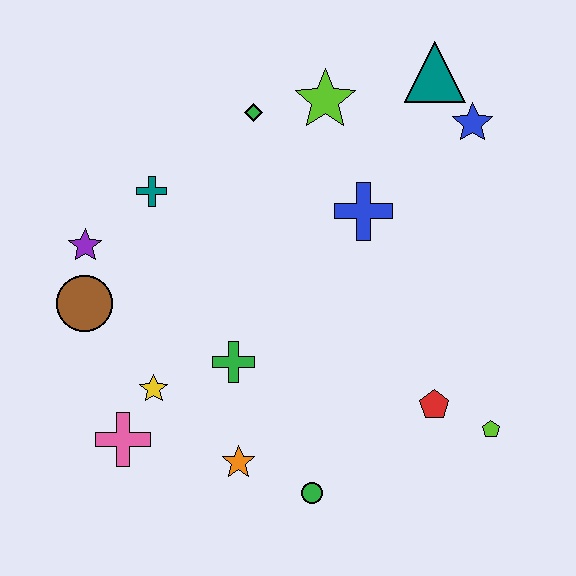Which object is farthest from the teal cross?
The lime pentagon is farthest from the teal cross.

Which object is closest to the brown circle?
The purple star is closest to the brown circle.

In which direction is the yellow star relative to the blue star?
The yellow star is to the left of the blue star.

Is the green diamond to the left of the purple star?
No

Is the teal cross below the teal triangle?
Yes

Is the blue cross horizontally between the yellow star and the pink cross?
No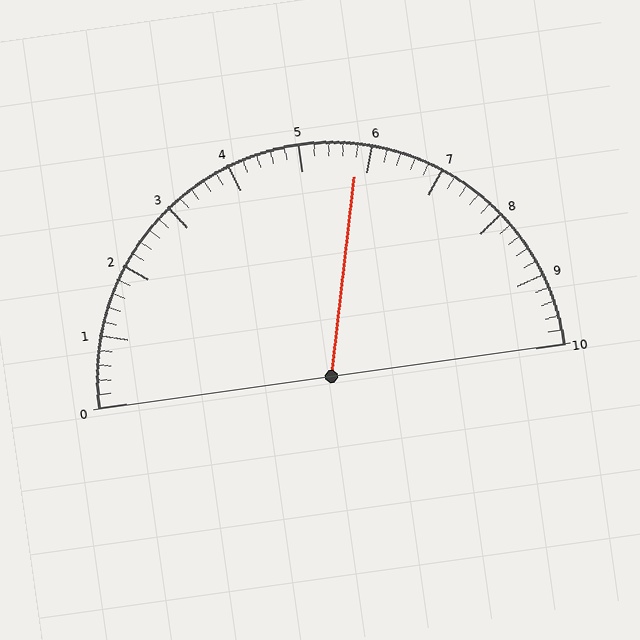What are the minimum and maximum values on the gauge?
The gauge ranges from 0 to 10.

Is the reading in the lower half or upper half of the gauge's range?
The reading is in the upper half of the range (0 to 10).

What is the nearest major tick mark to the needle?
The nearest major tick mark is 6.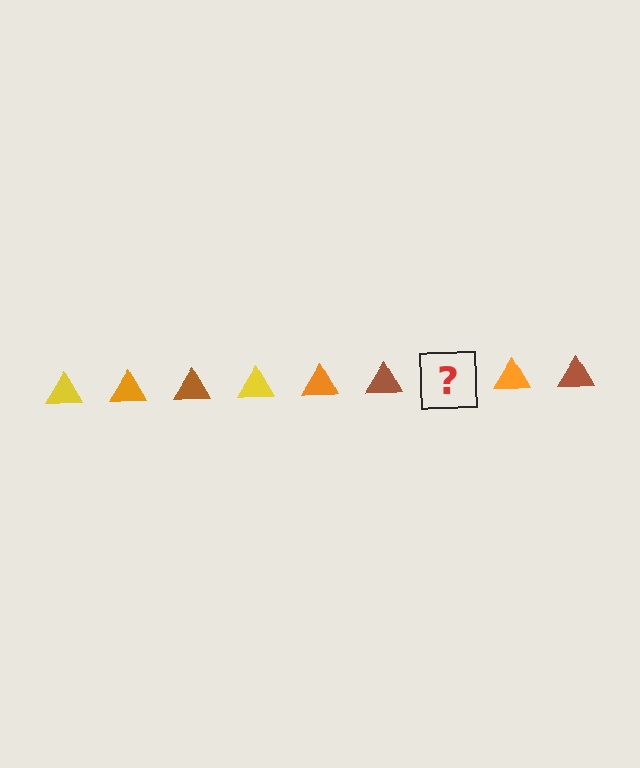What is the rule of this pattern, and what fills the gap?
The rule is that the pattern cycles through yellow, orange, brown triangles. The gap should be filled with a yellow triangle.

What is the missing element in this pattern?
The missing element is a yellow triangle.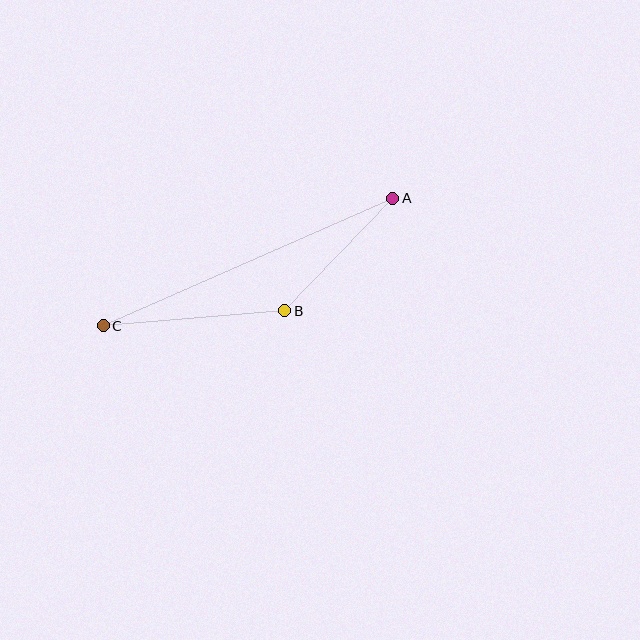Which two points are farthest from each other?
Points A and C are farthest from each other.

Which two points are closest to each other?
Points A and B are closest to each other.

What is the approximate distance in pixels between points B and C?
The distance between B and C is approximately 182 pixels.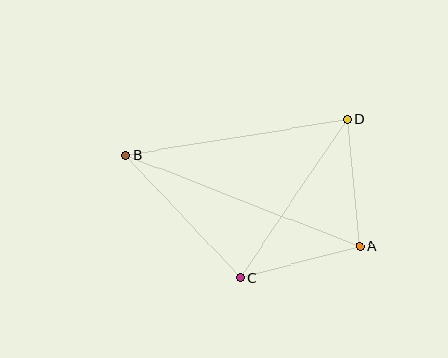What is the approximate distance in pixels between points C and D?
The distance between C and D is approximately 191 pixels.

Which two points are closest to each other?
Points A and C are closest to each other.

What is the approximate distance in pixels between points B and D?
The distance between B and D is approximately 224 pixels.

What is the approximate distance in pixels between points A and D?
The distance between A and D is approximately 128 pixels.